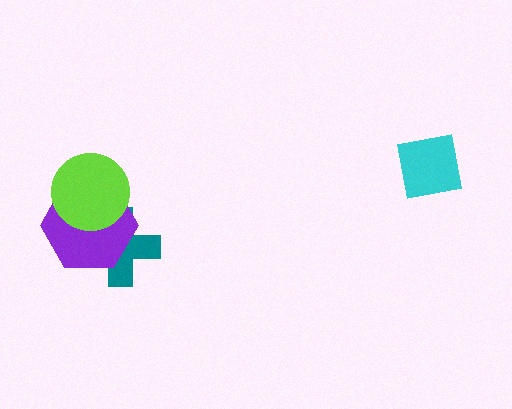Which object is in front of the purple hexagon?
The lime circle is in front of the purple hexagon.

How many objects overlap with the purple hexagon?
2 objects overlap with the purple hexagon.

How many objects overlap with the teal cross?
2 objects overlap with the teal cross.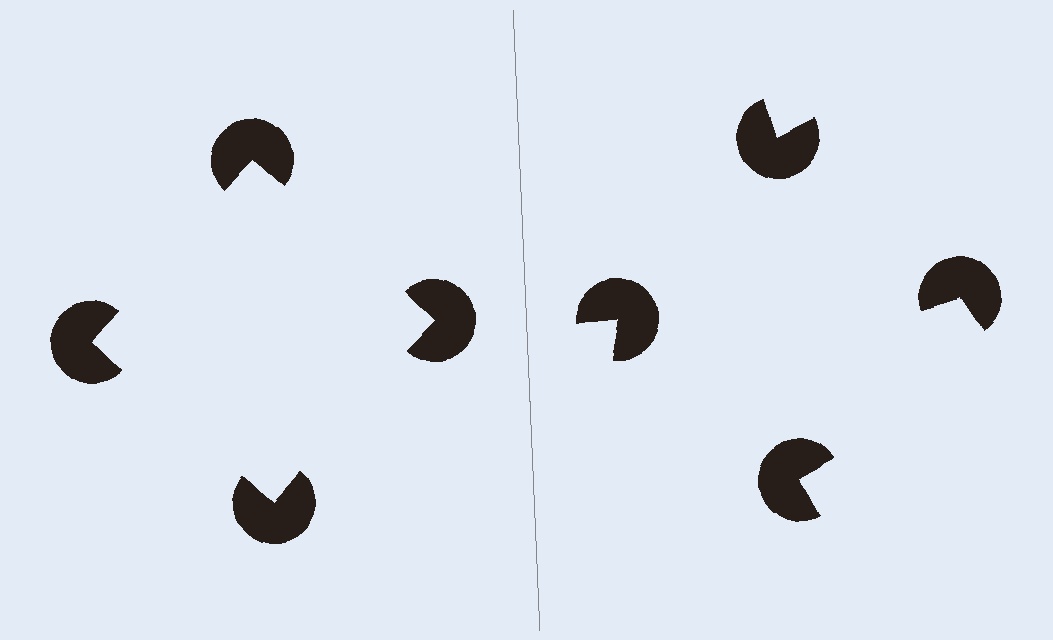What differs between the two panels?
The pac-man discs are positioned identically on both sides; only the wedge orientations differ. On the left they align to a square; on the right they are misaligned.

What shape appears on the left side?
An illusory square.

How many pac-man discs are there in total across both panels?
8 — 4 on each side.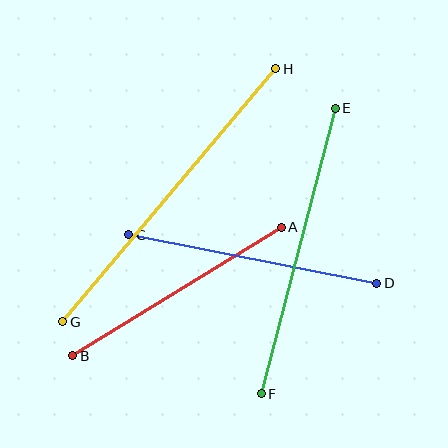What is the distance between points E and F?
The distance is approximately 295 pixels.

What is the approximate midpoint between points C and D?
The midpoint is at approximately (253, 259) pixels.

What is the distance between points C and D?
The distance is approximately 252 pixels.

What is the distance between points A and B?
The distance is approximately 245 pixels.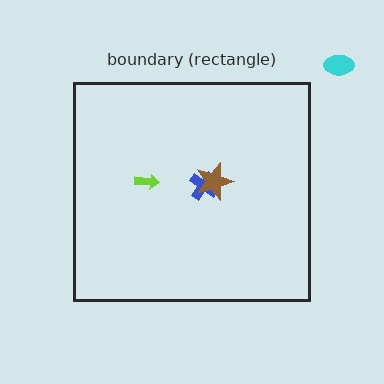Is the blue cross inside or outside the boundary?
Inside.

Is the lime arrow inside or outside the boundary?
Inside.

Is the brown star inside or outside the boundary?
Inside.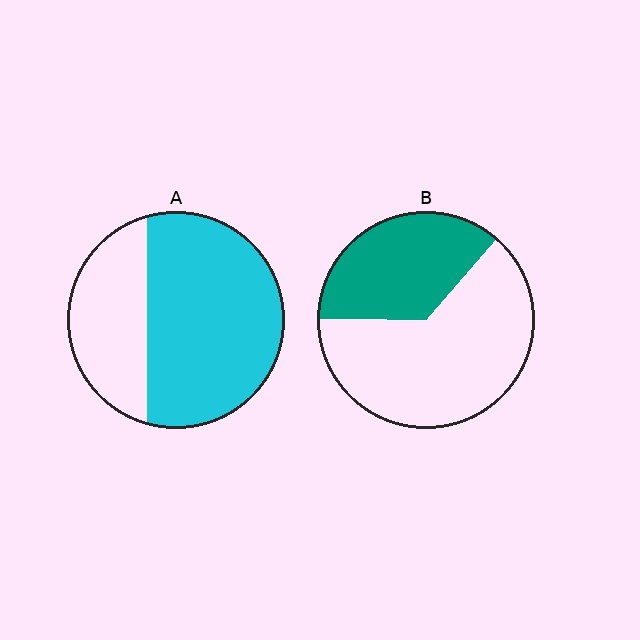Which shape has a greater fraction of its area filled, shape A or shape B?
Shape A.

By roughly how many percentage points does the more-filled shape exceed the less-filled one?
By roughly 30 percentage points (A over B).